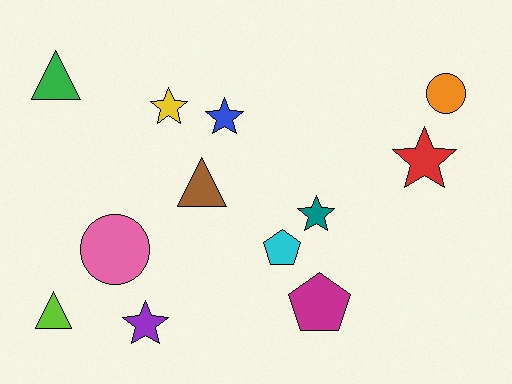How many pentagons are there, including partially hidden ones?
There are 2 pentagons.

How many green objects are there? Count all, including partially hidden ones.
There is 1 green object.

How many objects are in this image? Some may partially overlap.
There are 12 objects.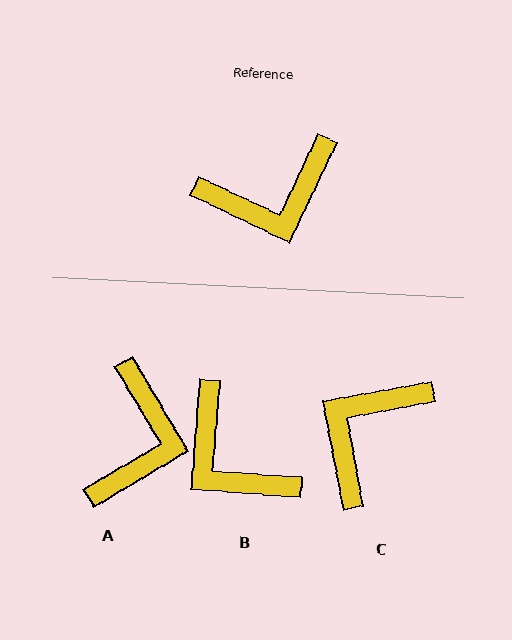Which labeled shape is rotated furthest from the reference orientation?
C, about 144 degrees away.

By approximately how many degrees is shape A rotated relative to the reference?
Approximately 56 degrees counter-clockwise.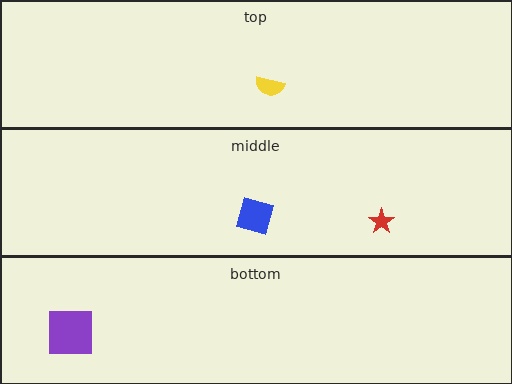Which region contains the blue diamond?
The middle region.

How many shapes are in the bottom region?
1.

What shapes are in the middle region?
The red star, the blue diamond.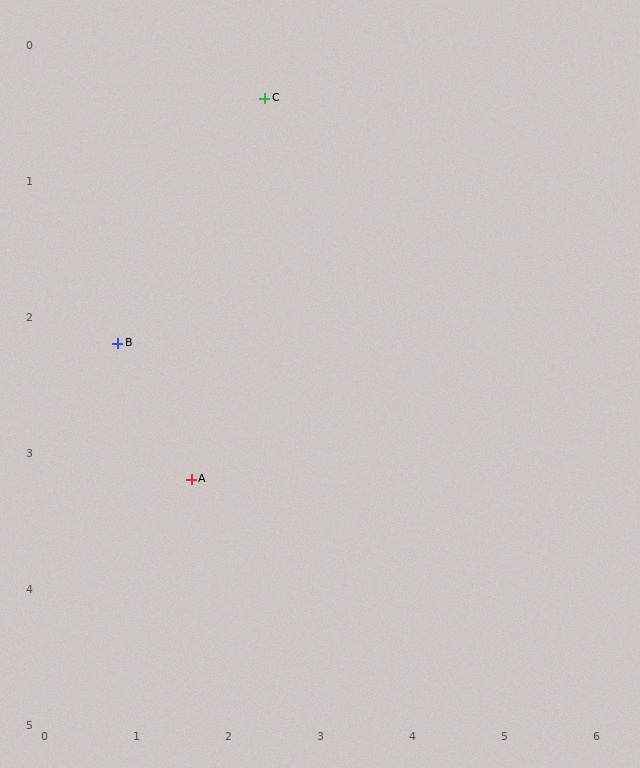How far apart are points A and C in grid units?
Points A and C are about 2.9 grid units apart.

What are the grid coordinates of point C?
Point C is at approximately (2.4, 0.4).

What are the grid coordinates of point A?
Point A is at approximately (1.6, 3.2).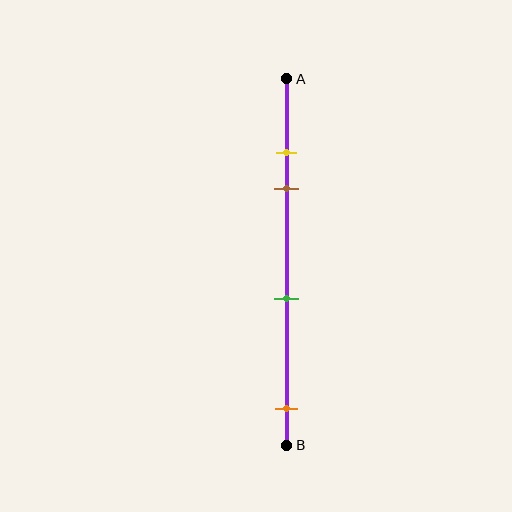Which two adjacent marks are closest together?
The yellow and brown marks are the closest adjacent pair.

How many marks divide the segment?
There are 4 marks dividing the segment.